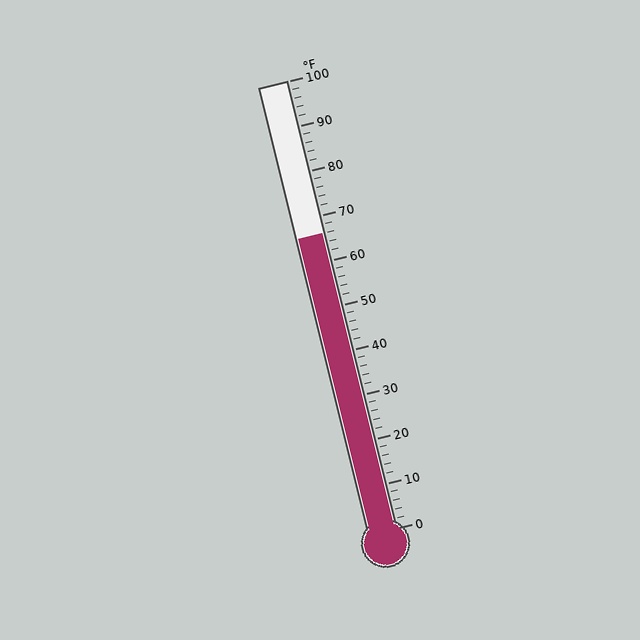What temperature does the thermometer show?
The thermometer shows approximately 66°F.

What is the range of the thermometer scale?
The thermometer scale ranges from 0°F to 100°F.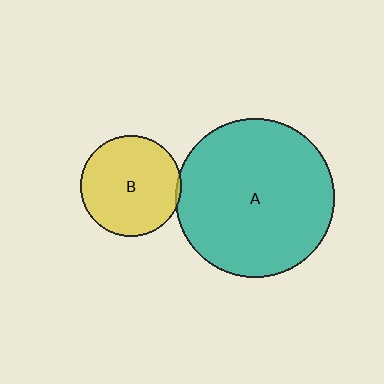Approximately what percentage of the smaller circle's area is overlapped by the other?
Approximately 5%.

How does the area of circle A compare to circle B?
Approximately 2.5 times.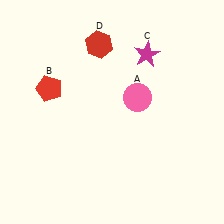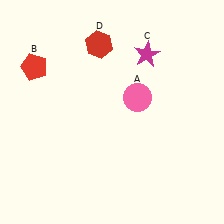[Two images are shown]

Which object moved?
The red pentagon (B) moved up.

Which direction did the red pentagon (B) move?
The red pentagon (B) moved up.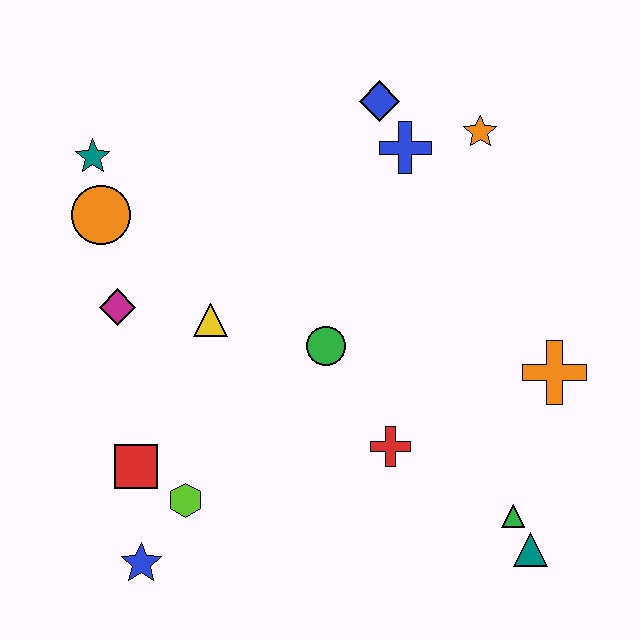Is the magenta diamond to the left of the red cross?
Yes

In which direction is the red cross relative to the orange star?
The red cross is below the orange star.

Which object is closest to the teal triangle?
The green triangle is closest to the teal triangle.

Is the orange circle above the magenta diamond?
Yes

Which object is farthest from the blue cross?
The blue star is farthest from the blue cross.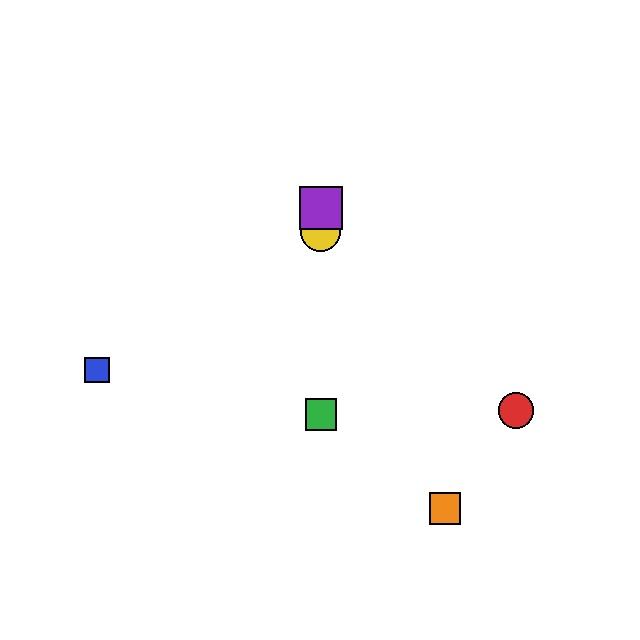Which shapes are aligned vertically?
The green square, the yellow circle, the purple square are aligned vertically.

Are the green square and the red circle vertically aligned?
No, the green square is at x≈321 and the red circle is at x≈516.